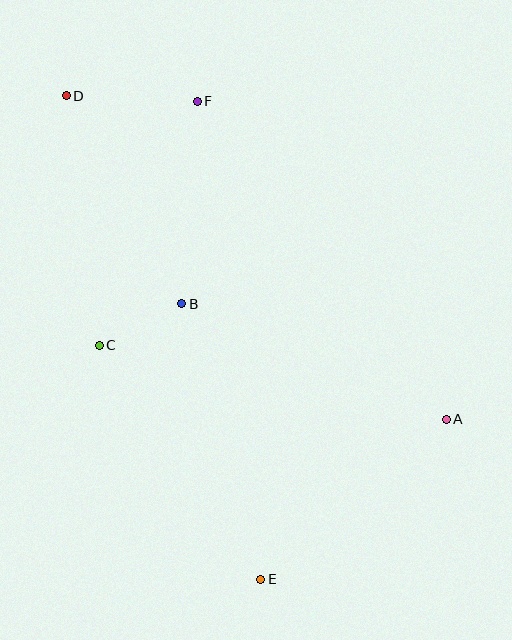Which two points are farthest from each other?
Points D and E are farthest from each other.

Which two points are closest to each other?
Points B and C are closest to each other.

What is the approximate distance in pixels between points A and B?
The distance between A and B is approximately 289 pixels.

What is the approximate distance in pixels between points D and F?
The distance between D and F is approximately 131 pixels.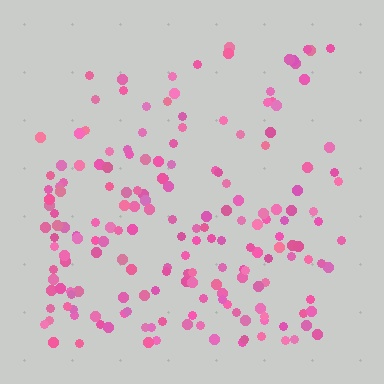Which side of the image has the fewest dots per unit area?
The top.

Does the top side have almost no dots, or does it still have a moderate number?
Still a moderate number, just noticeably fewer than the bottom.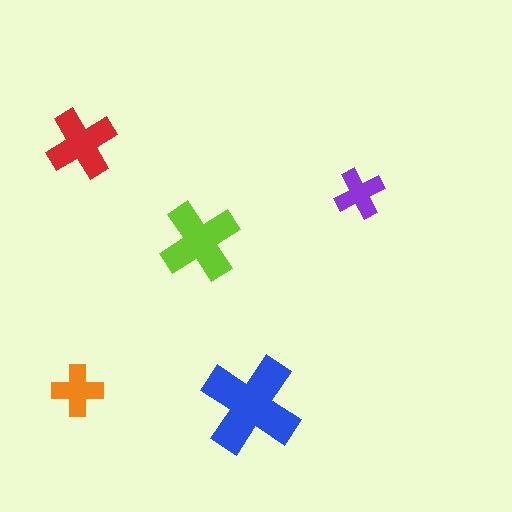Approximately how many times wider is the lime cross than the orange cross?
About 1.5 times wider.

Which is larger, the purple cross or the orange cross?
The orange one.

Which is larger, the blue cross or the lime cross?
The blue one.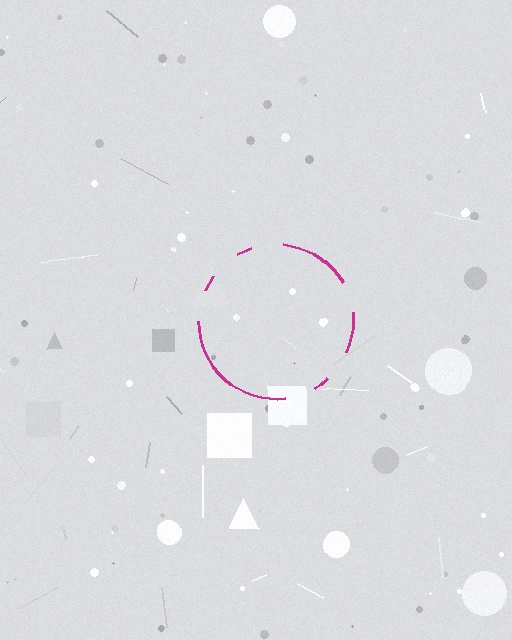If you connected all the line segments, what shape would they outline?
They would outline a circle.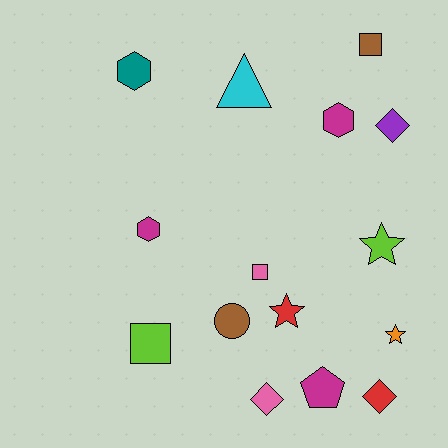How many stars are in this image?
There are 3 stars.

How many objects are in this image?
There are 15 objects.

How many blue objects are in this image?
There are no blue objects.